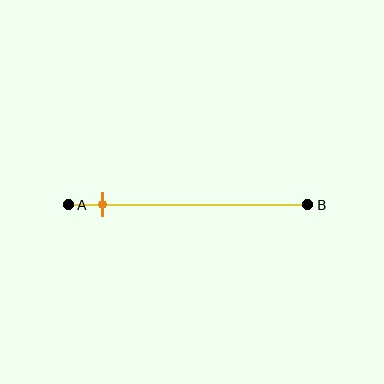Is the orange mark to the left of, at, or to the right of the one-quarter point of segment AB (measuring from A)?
The orange mark is to the left of the one-quarter point of segment AB.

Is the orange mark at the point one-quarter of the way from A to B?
No, the mark is at about 15% from A, not at the 25% one-quarter point.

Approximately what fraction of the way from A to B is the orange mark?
The orange mark is approximately 15% of the way from A to B.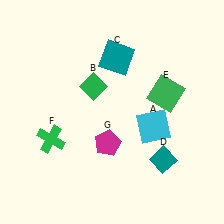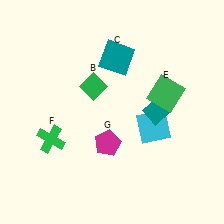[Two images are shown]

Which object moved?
The teal diamond (D) moved up.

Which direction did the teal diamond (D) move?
The teal diamond (D) moved up.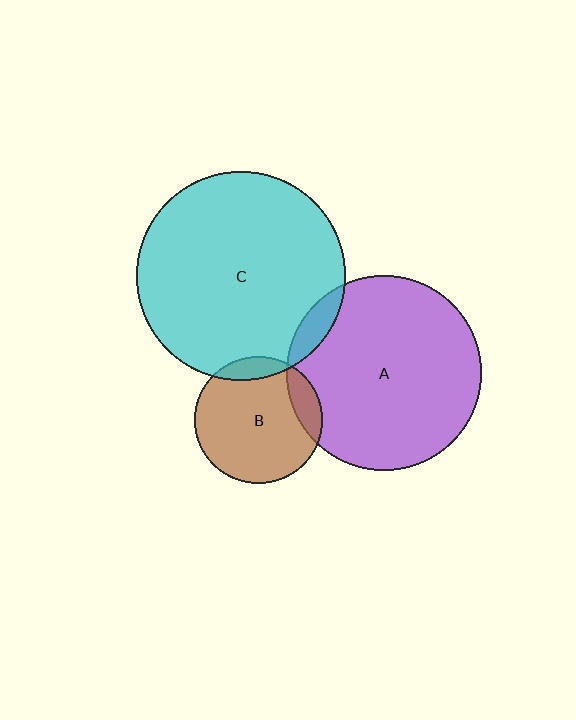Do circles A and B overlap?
Yes.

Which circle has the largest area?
Circle C (cyan).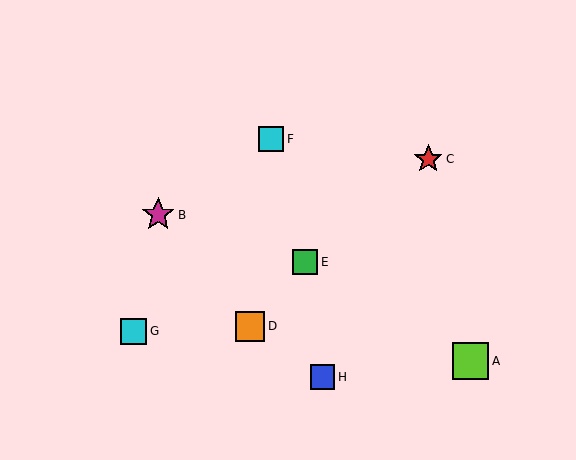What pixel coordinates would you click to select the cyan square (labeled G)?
Click at (134, 331) to select the cyan square G.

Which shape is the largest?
The lime square (labeled A) is the largest.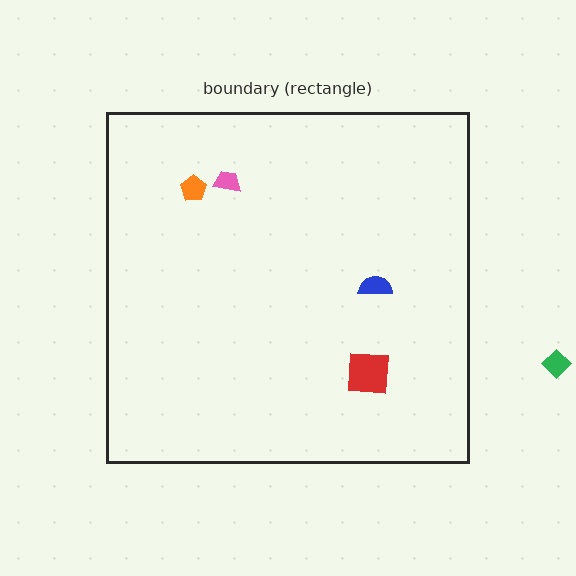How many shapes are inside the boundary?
4 inside, 1 outside.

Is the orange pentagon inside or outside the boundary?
Inside.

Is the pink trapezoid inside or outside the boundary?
Inside.